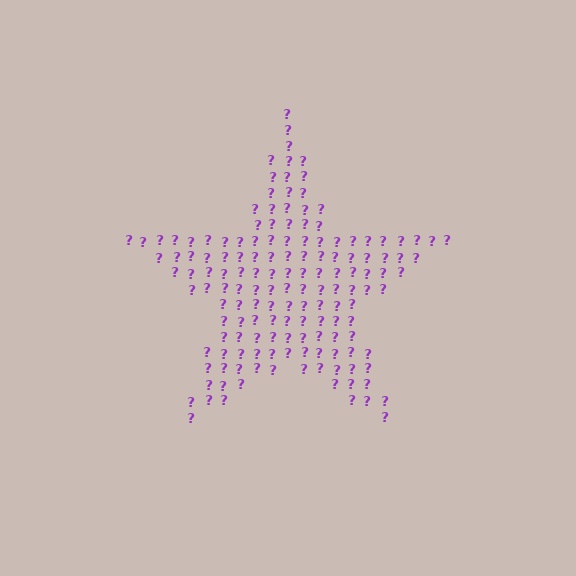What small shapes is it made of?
It is made of small question marks.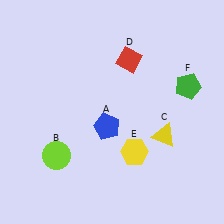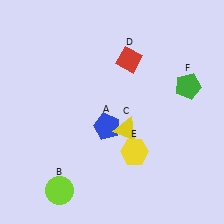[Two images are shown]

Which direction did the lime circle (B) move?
The lime circle (B) moved down.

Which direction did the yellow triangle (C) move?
The yellow triangle (C) moved left.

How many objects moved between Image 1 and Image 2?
2 objects moved between the two images.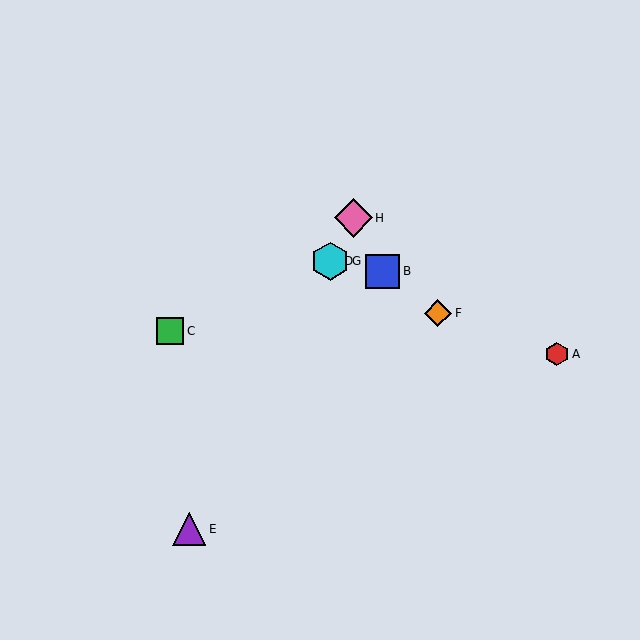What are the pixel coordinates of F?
Object F is at (438, 313).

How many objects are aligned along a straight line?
4 objects (D, E, G, H) are aligned along a straight line.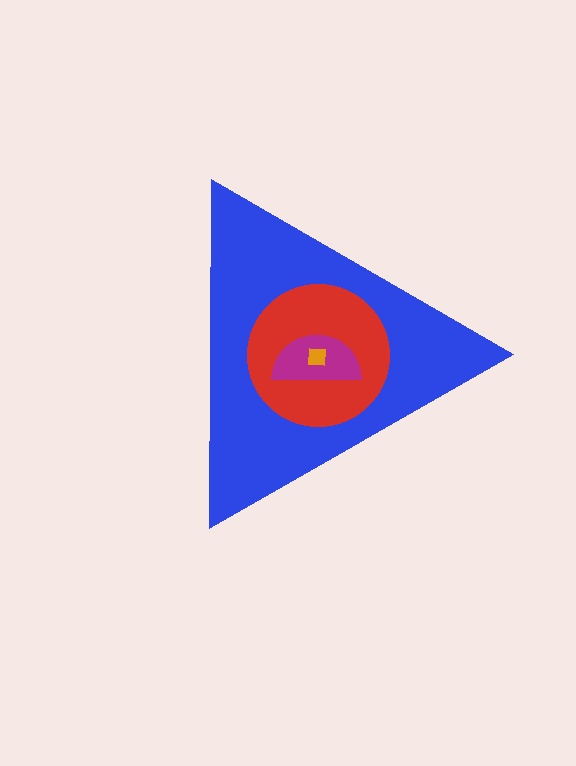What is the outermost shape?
The blue triangle.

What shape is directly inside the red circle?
The magenta semicircle.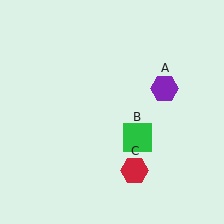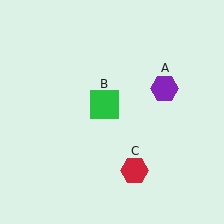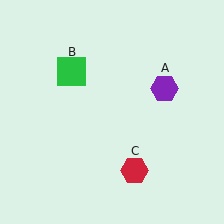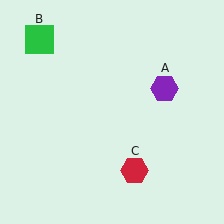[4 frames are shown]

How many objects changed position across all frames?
1 object changed position: green square (object B).